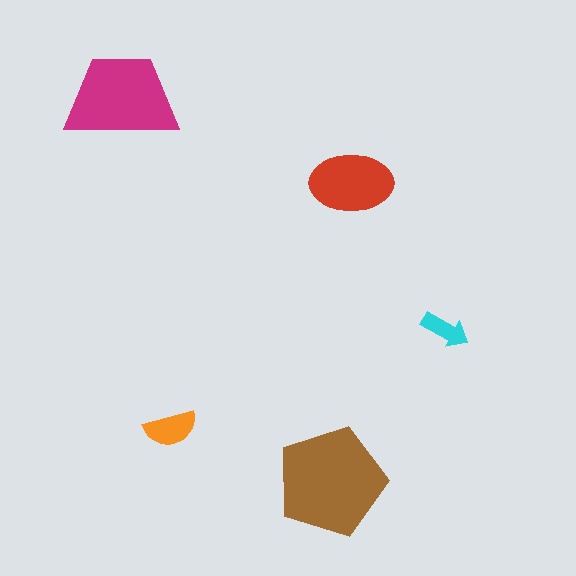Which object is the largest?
The brown pentagon.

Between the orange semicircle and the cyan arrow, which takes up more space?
The orange semicircle.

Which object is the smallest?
The cyan arrow.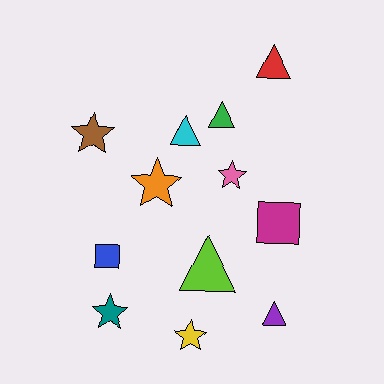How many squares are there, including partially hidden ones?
There are 2 squares.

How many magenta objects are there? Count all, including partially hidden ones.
There is 1 magenta object.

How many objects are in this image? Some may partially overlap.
There are 12 objects.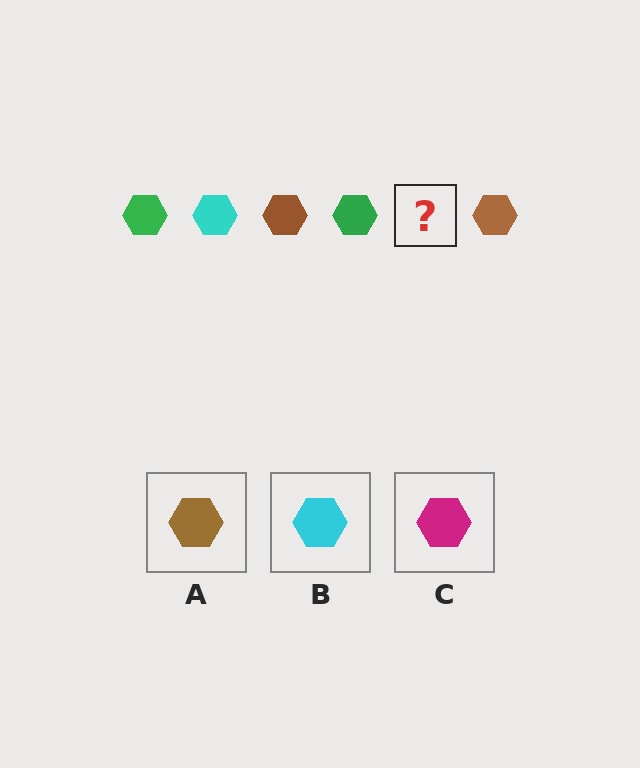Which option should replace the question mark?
Option B.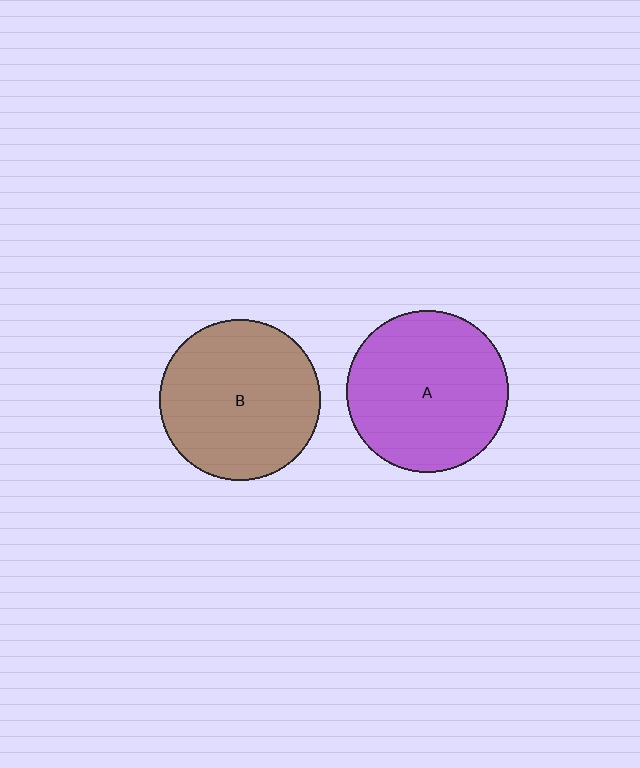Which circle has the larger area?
Circle A (purple).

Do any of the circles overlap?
No, none of the circles overlap.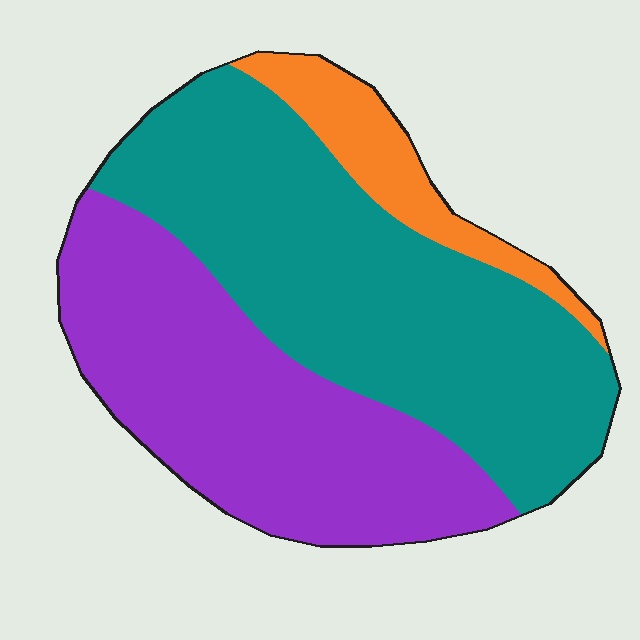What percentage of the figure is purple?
Purple takes up between a third and a half of the figure.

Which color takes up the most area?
Teal, at roughly 50%.